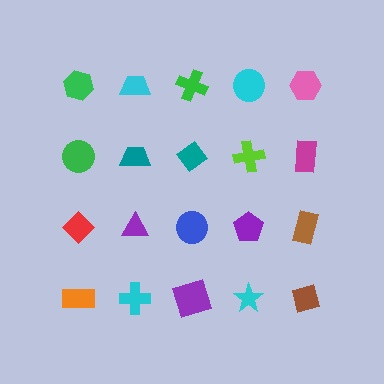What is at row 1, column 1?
A green hexagon.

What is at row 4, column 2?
A cyan cross.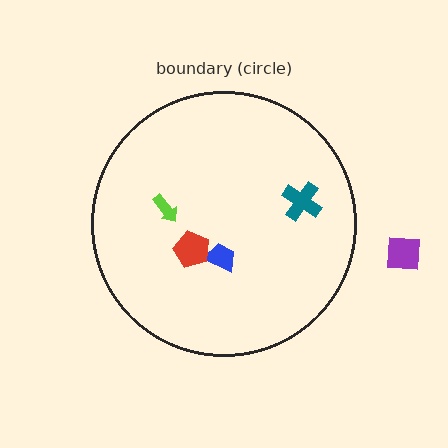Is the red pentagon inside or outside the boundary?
Inside.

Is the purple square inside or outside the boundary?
Outside.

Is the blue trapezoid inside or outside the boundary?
Inside.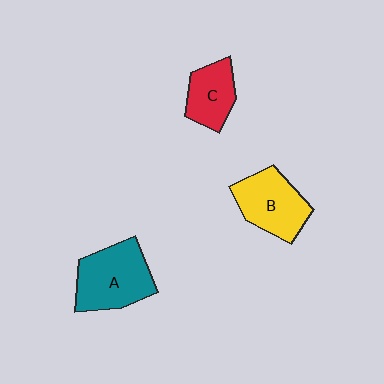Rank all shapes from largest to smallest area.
From largest to smallest: A (teal), B (yellow), C (red).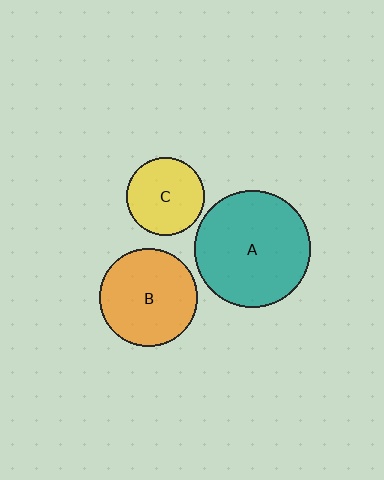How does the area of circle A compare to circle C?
Approximately 2.2 times.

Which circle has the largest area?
Circle A (teal).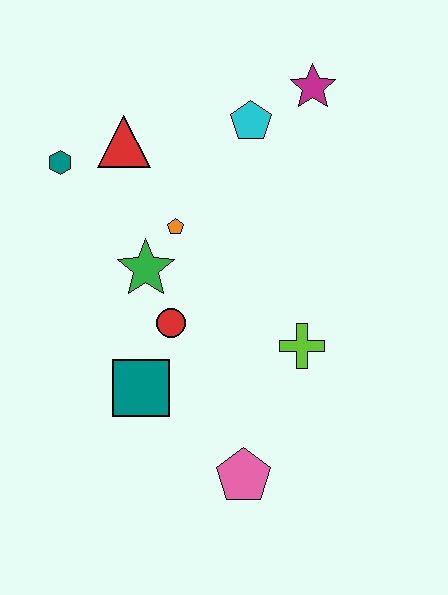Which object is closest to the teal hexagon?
The red triangle is closest to the teal hexagon.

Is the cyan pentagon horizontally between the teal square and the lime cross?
Yes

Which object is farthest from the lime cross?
The teal hexagon is farthest from the lime cross.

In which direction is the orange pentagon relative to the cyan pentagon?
The orange pentagon is below the cyan pentagon.